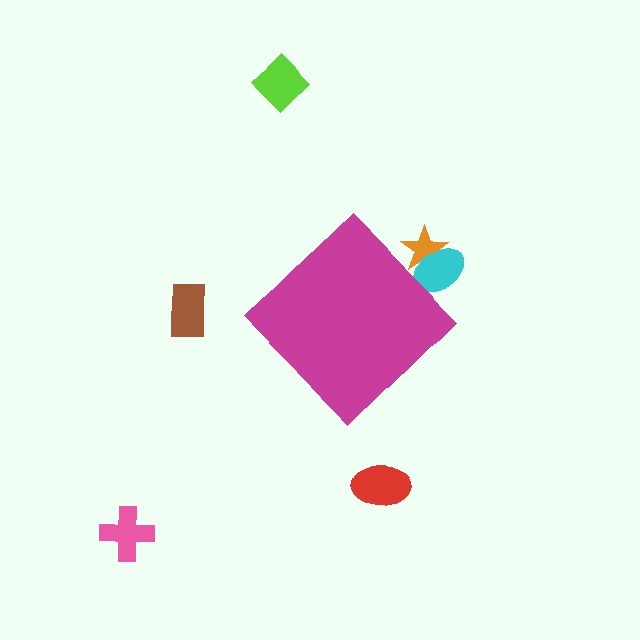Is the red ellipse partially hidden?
No, the red ellipse is fully visible.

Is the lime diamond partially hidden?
No, the lime diamond is fully visible.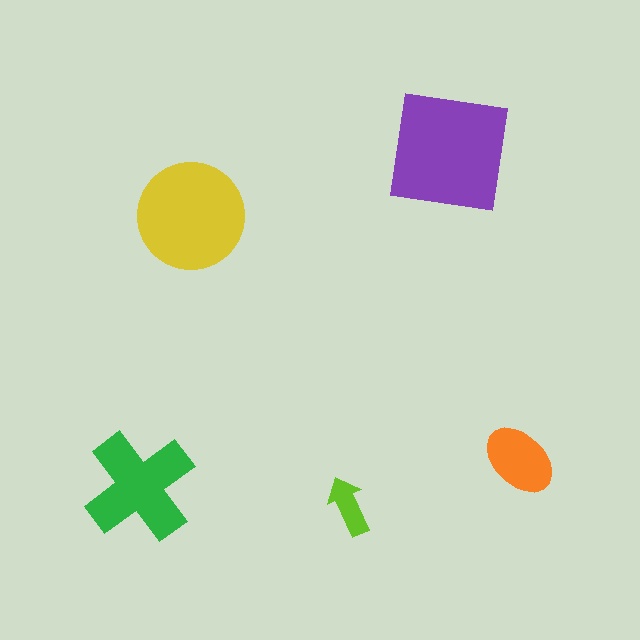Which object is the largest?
The purple square.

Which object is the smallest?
The lime arrow.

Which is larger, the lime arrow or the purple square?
The purple square.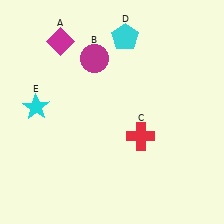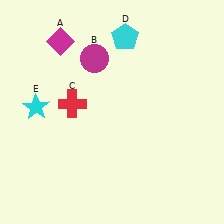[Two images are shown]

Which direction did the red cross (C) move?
The red cross (C) moved left.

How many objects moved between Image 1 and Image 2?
1 object moved between the two images.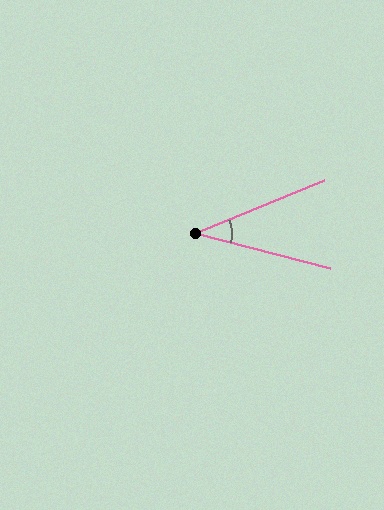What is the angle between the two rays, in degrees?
Approximately 37 degrees.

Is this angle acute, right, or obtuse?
It is acute.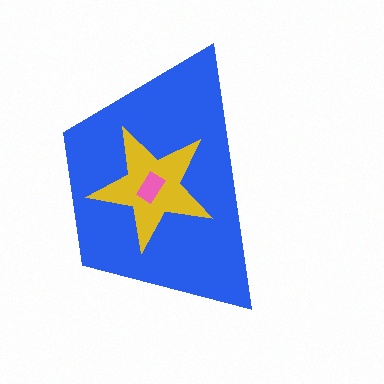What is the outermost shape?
The blue trapezoid.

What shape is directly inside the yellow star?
The pink rectangle.